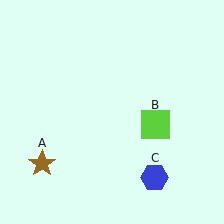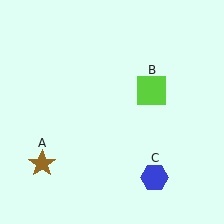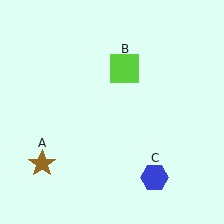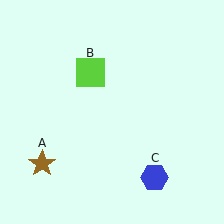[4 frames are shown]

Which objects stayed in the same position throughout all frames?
Brown star (object A) and blue hexagon (object C) remained stationary.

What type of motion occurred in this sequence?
The lime square (object B) rotated counterclockwise around the center of the scene.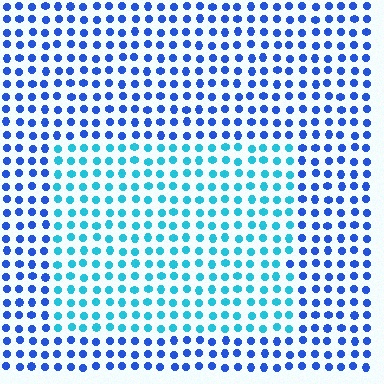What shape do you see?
I see a rectangle.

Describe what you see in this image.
The image is filled with small blue elements in a uniform arrangement. A rectangle-shaped region is visible where the elements are tinted to a slightly different hue, forming a subtle color boundary.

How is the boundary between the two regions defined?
The boundary is defined purely by a slight shift in hue (about 37 degrees). Spacing, size, and orientation are identical on both sides.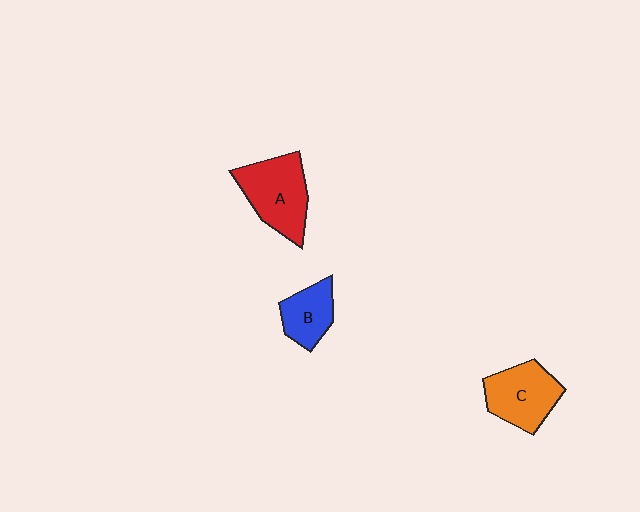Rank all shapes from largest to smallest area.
From largest to smallest: A (red), C (orange), B (blue).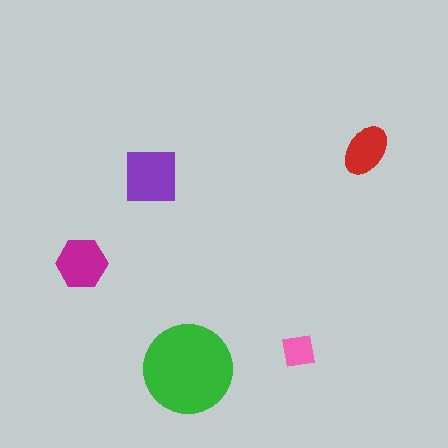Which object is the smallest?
The pink square.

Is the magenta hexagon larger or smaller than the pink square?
Larger.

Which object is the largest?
The green circle.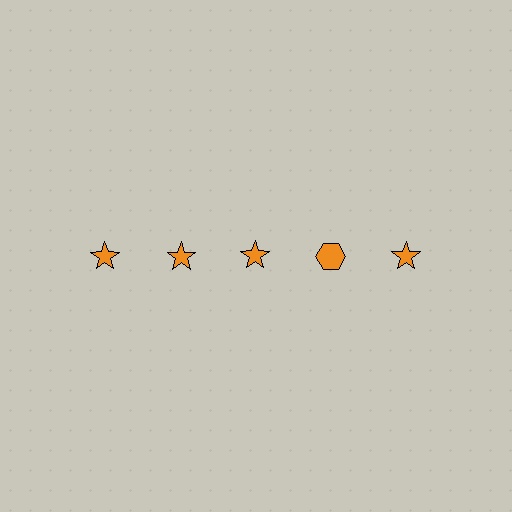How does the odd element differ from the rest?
It has a different shape: hexagon instead of star.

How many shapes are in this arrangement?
There are 5 shapes arranged in a grid pattern.